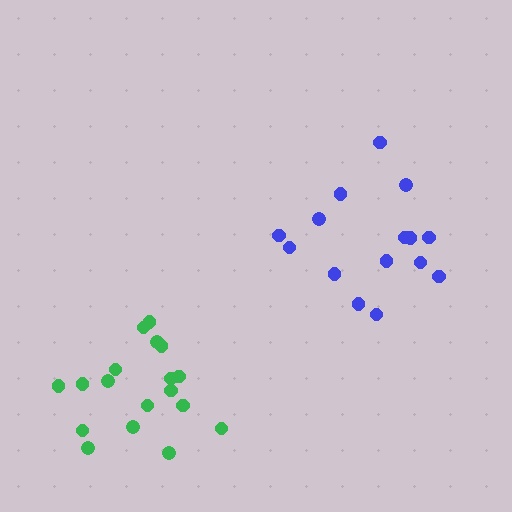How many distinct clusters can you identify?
There are 2 distinct clusters.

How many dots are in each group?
Group 1: 18 dots, Group 2: 15 dots (33 total).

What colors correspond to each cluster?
The clusters are colored: green, blue.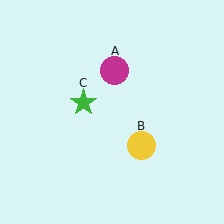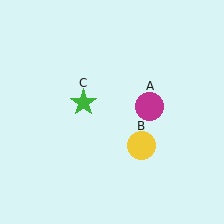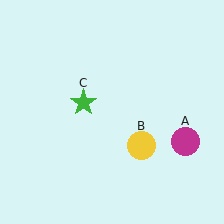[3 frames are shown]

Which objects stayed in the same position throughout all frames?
Yellow circle (object B) and green star (object C) remained stationary.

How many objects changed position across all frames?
1 object changed position: magenta circle (object A).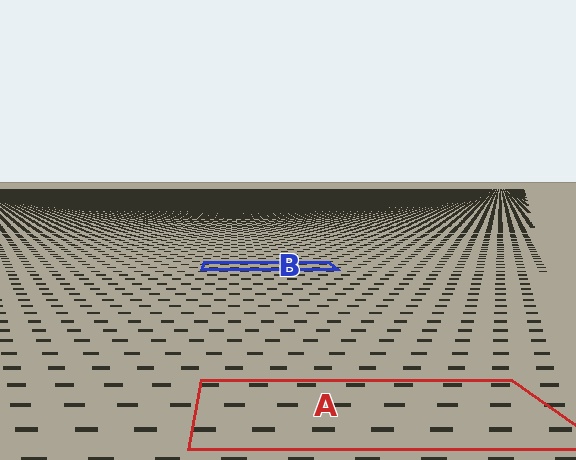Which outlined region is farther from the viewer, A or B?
Region B is farther from the viewer — the texture elements inside it appear smaller and more densely packed.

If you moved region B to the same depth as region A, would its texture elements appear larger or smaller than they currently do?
They would appear larger. At a closer depth, the same texture elements are projected at a bigger on-screen size.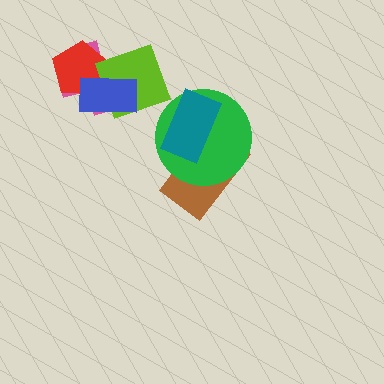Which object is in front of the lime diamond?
The blue rectangle is in front of the lime diamond.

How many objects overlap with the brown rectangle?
2 objects overlap with the brown rectangle.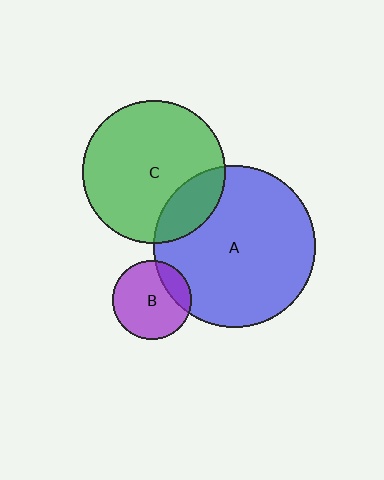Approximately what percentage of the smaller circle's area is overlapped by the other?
Approximately 20%.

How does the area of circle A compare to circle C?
Approximately 1.3 times.